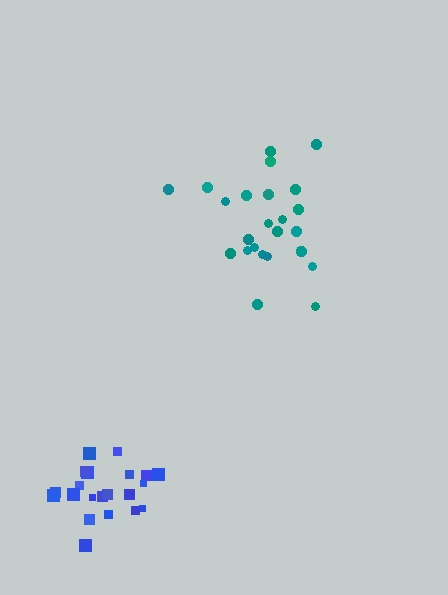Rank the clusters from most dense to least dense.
blue, teal.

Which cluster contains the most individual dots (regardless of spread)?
Teal (26).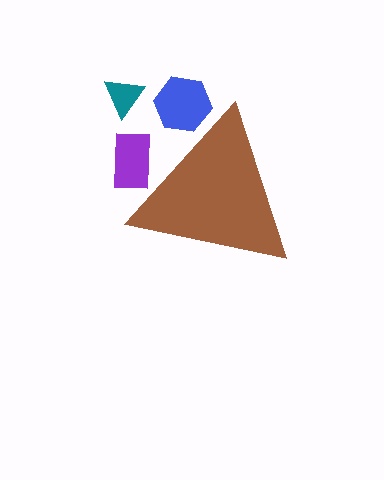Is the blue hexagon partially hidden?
Yes, the blue hexagon is partially hidden behind the brown triangle.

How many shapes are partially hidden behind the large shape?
2 shapes are partially hidden.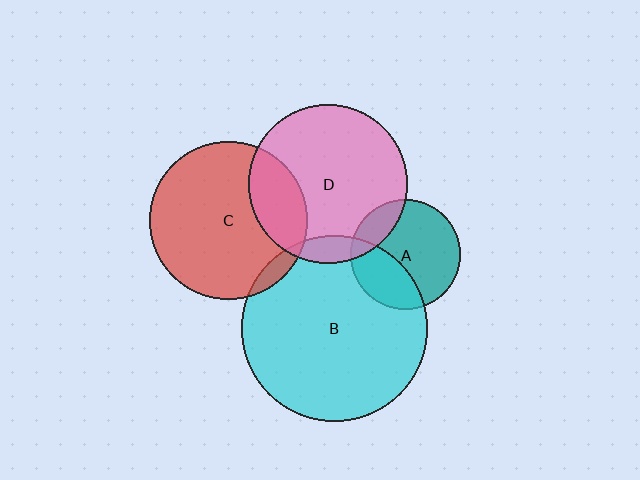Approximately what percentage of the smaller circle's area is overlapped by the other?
Approximately 5%.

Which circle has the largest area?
Circle B (cyan).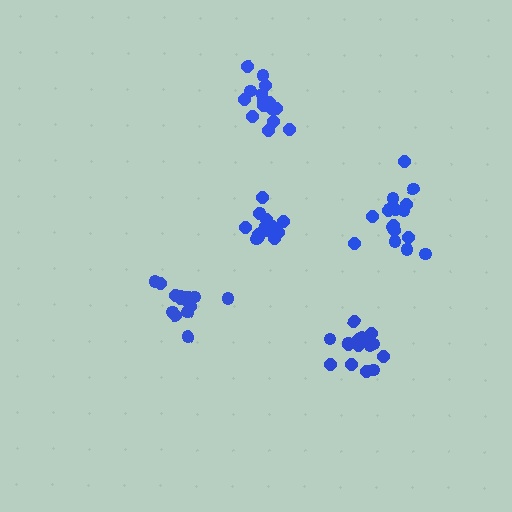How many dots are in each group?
Group 1: 17 dots, Group 2: 15 dots, Group 3: 16 dots, Group 4: 15 dots, Group 5: 15 dots (78 total).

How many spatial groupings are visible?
There are 5 spatial groupings.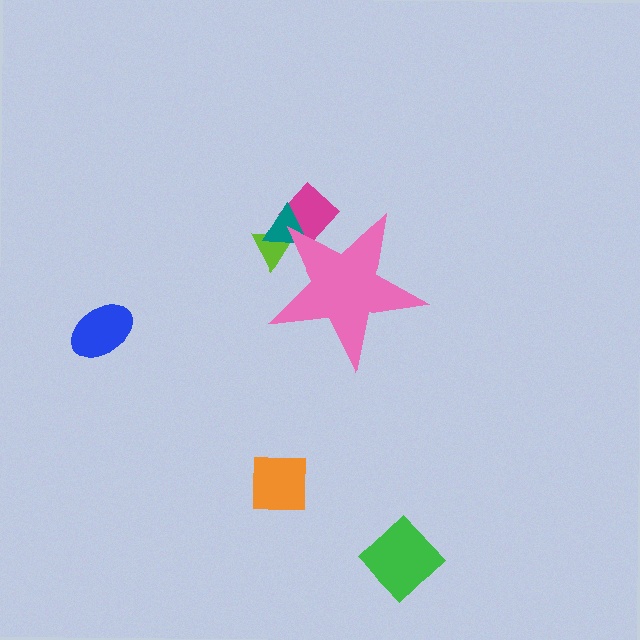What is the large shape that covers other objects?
A pink star.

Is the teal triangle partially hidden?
Yes, the teal triangle is partially hidden behind the pink star.